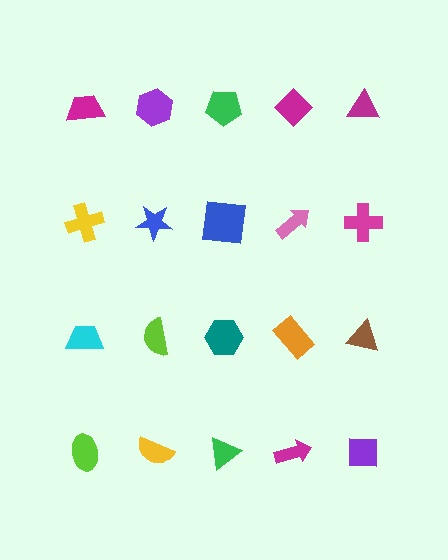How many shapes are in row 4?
5 shapes.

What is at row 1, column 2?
A purple hexagon.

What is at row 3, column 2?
A lime semicircle.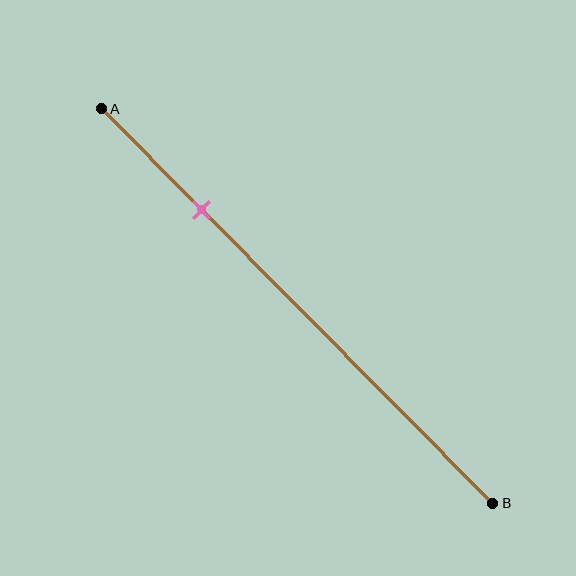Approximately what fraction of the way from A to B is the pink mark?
The pink mark is approximately 25% of the way from A to B.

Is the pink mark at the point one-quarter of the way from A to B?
Yes, the mark is approximately at the one-quarter point.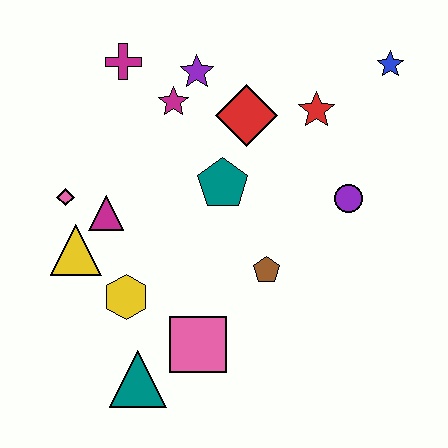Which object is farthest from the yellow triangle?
The blue star is farthest from the yellow triangle.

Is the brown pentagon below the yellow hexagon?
No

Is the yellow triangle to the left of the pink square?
Yes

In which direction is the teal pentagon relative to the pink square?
The teal pentagon is above the pink square.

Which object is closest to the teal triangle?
The pink square is closest to the teal triangle.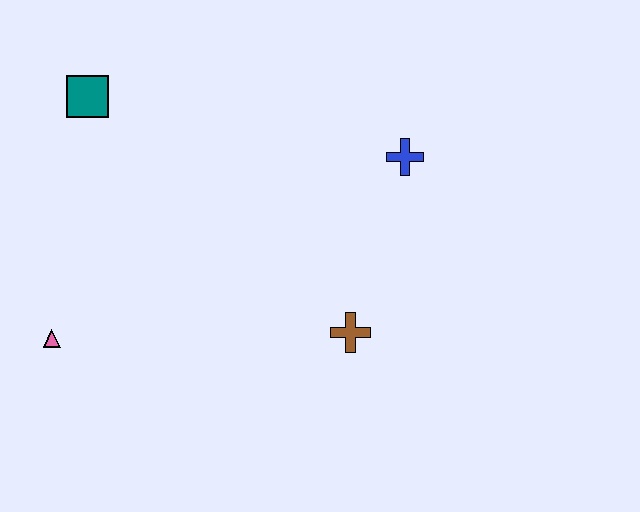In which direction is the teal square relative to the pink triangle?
The teal square is above the pink triangle.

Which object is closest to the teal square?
The pink triangle is closest to the teal square.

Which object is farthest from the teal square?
The brown cross is farthest from the teal square.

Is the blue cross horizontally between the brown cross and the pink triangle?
No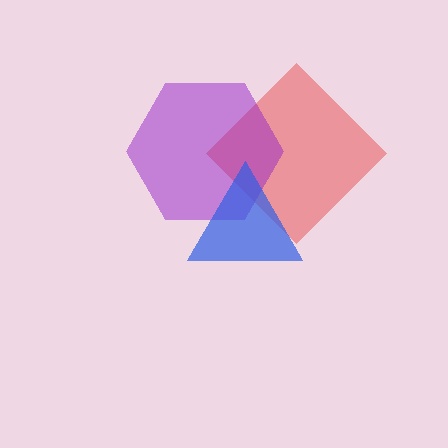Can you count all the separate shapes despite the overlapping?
Yes, there are 3 separate shapes.